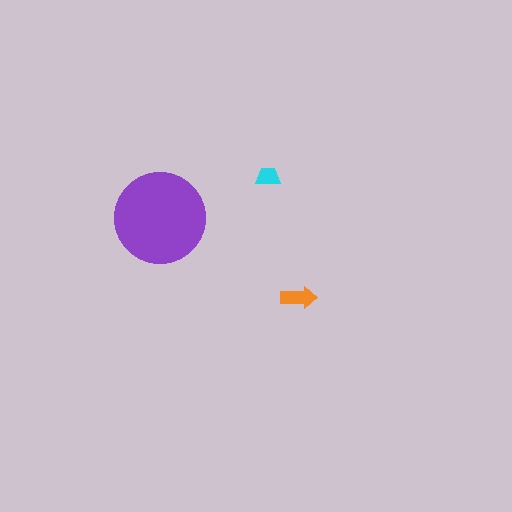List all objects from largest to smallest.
The purple circle, the orange arrow, the cyan trapezoid.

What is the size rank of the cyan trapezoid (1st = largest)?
3rd.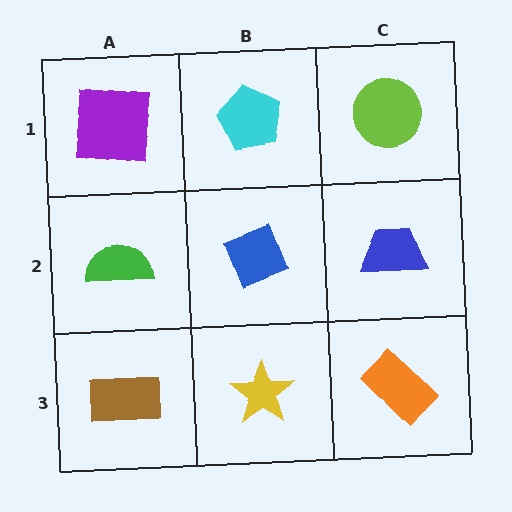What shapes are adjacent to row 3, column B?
A blue diamond (row 2, column B), a brown rectangle (row 3, column A), an orange rectangle (row 3, column C).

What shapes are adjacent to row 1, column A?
A green semicircle (row 2, column A), a cyan pentagon (row 1, column B).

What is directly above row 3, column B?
A blue diamond.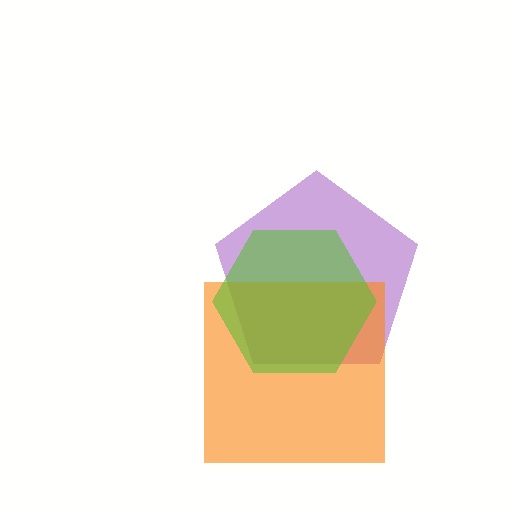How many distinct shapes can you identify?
There are 3 distinct shapes: a purple pentagon, an orange square, a lime hexagon.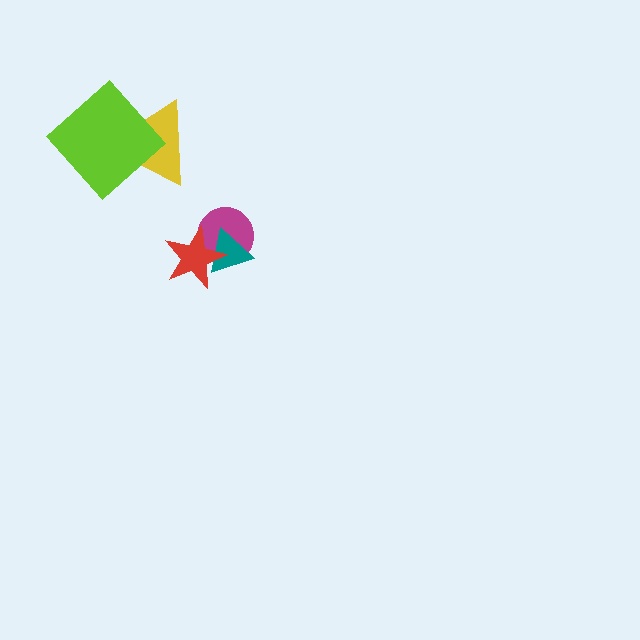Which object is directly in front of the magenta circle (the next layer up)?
The teal triangle is directly in front of the magenta circle.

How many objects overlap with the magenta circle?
2 objects overlap with the magenta circle.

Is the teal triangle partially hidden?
Yes, it is partially covered by another shape.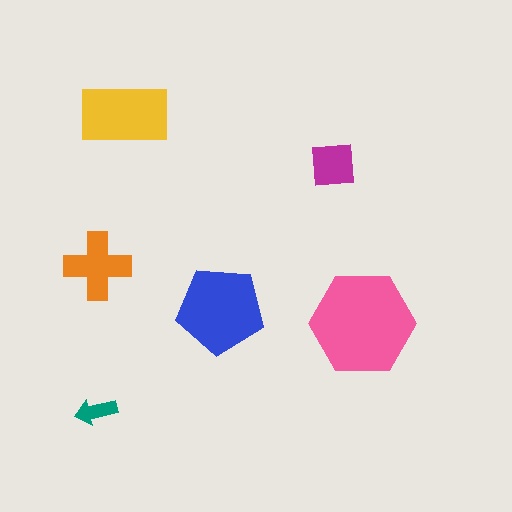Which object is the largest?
The pink hexagon.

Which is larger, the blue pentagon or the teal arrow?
The blue pentagon.